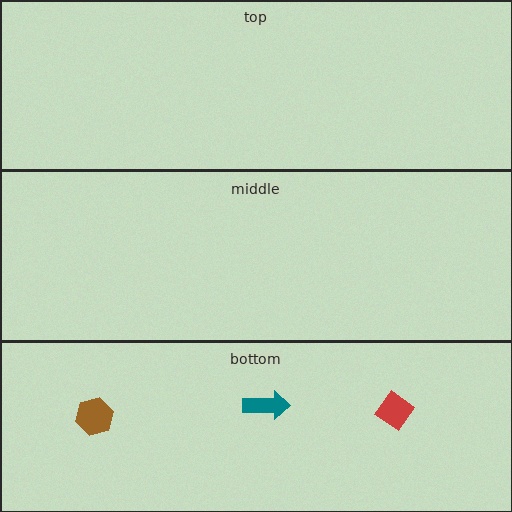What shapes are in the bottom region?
The red diamond, the teal arrow, the brown hexagon.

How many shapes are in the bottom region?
3.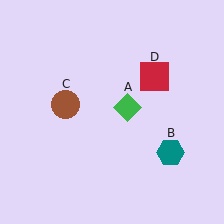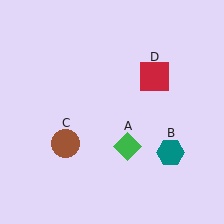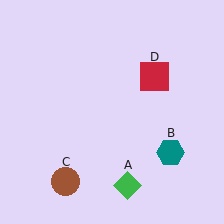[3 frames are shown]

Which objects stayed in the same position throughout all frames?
Teal hexagon (object B) and red square (object D) remained stationary.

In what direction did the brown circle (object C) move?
The brown circle (object C) moved down.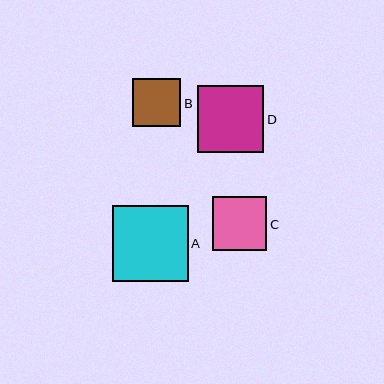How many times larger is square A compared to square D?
Square A is approximately 1.1 times the size of square D.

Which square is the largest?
Square A is the largest with a size of approximately 76 pixels.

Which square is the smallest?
Square B is the smallest with a size of approximately 49 pixels.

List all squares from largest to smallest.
From largest to smallest: A, D, C, B.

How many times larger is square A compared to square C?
Square A is approximately 1.4 times the size of square C.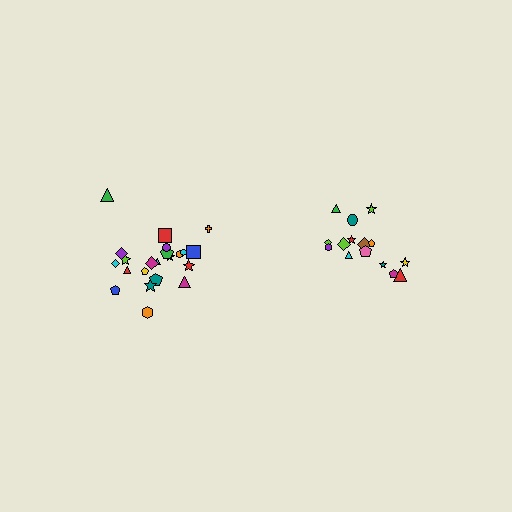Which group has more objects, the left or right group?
The left group.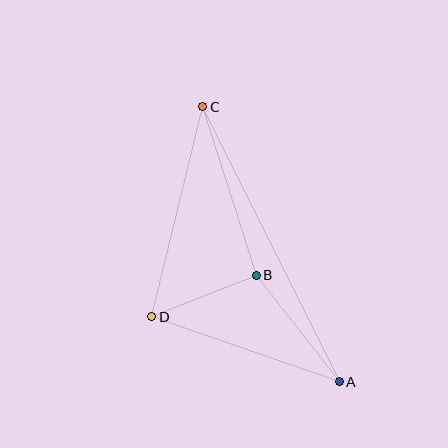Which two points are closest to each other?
Points B and D are closest to each other.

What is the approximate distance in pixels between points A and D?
The distance between A and D is approximately 198 pixels.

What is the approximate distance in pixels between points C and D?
The distance between C and D is approximately 216 pixels.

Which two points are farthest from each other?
Points A and C are farthest from each other.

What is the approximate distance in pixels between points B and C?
The distance between B and C is approximately 177 pixels.